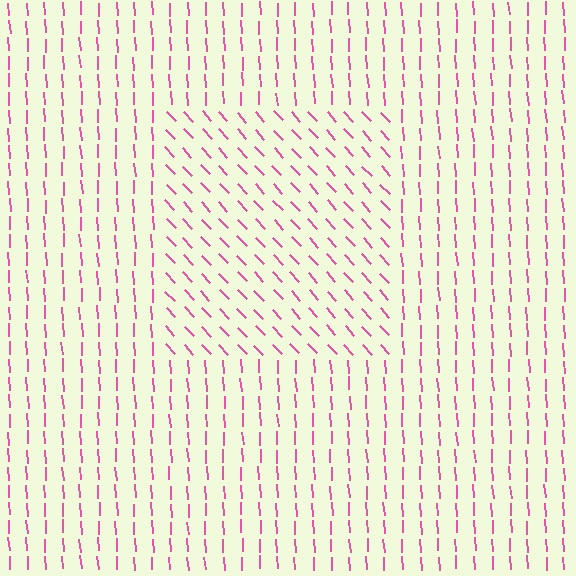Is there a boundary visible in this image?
Yes, there is a texture boundary formed by a change in line orientation.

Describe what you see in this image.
The image is filled with small pink line segments. A rectangle region in the image has lines oriented differently from the surrounding lines, creating a visible texture boundary.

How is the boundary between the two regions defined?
The boundary is defined purely by a change in line orientation (approximately 39 degrees difference). All lines are the same color and thickness.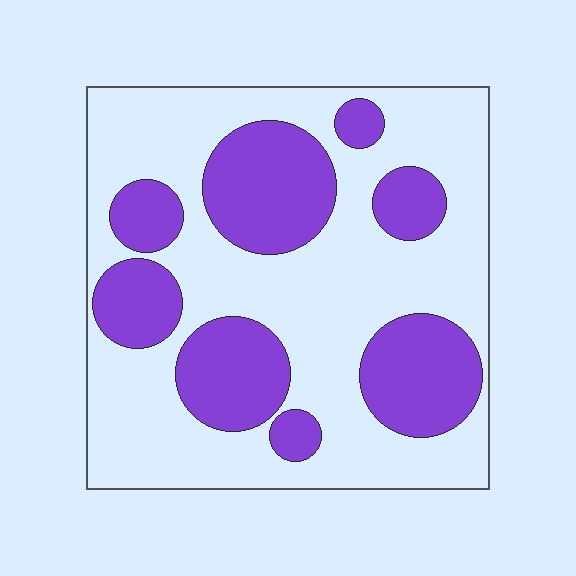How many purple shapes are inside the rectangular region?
8.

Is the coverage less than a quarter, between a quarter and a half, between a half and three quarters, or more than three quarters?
Between a quarter and a half.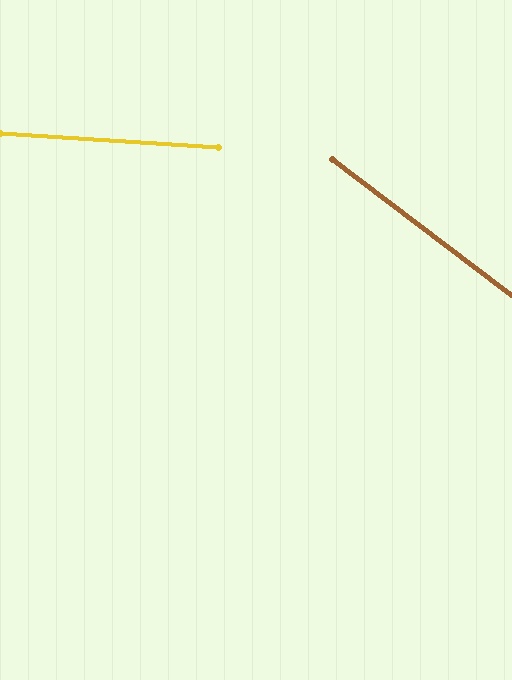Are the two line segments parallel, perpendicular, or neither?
Neither parallel nor perpendicular — they differ by about 34°.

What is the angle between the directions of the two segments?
Approximately 34 degrees.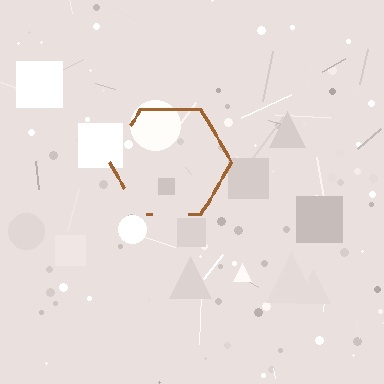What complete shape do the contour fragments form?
The contour fragments form a hexagon.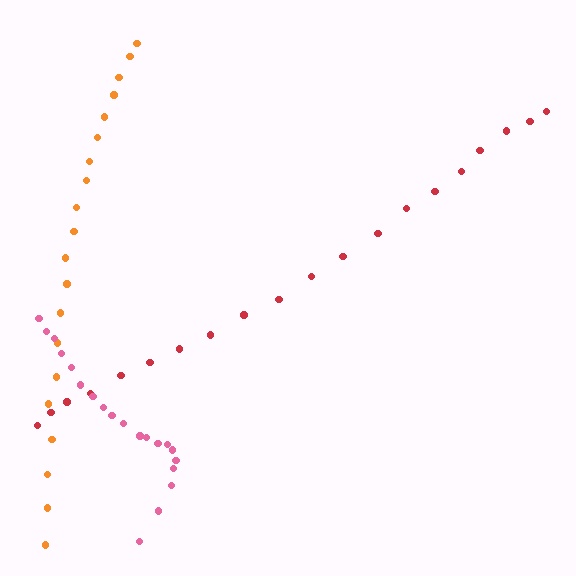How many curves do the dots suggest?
There are 3 distinct paths.